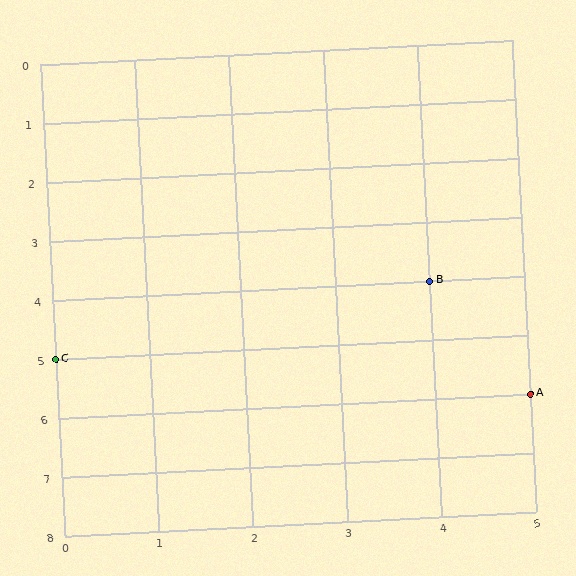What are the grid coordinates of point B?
Point B is at grid coordinates (4, 4).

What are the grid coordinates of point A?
Point A is at grid coordinates (5, 6).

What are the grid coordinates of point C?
Point C is at grid coordinates (0, 5).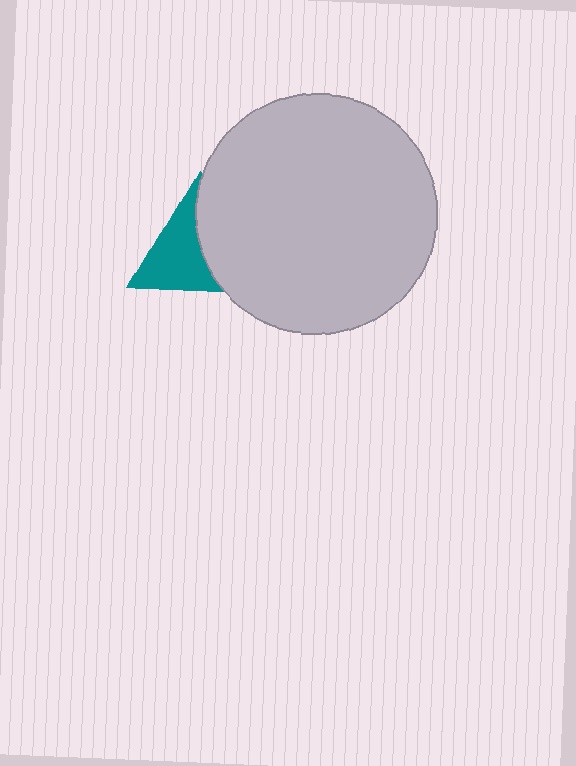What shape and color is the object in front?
The object in front is a light gray circle.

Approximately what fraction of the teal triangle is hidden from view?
Roughly 44% of the teal triangle is hidden behind the light gray circle.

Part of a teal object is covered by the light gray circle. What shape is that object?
It is a triangle.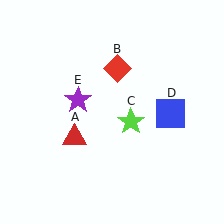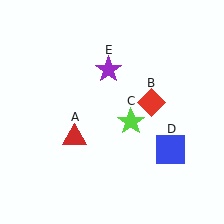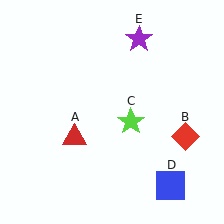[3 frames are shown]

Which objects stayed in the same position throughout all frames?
Red triangle (object A) and lime star (object C) remained stationary.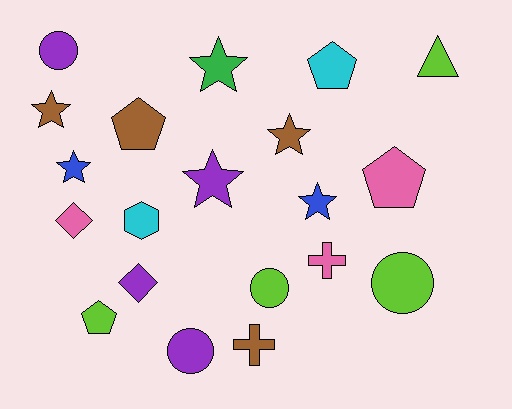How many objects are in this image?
There are 20 objects.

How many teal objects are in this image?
There are no teal objects.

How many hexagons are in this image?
There is 1 hexagon.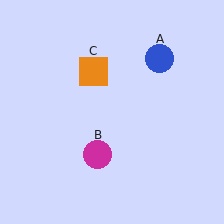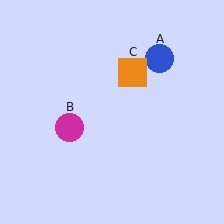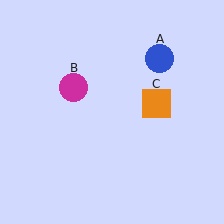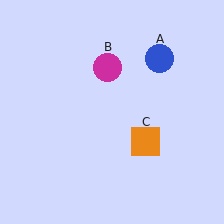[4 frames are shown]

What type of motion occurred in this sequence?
The magenta circle (object B), orange square (object C) rotated clockwise around the center of the scene.